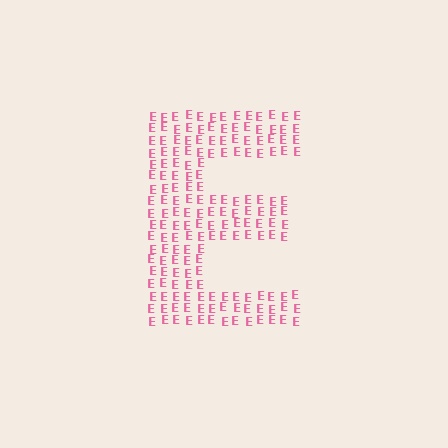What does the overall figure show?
The overall figure shows the letter E.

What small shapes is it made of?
It is made of small letter E's.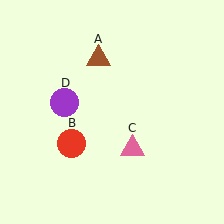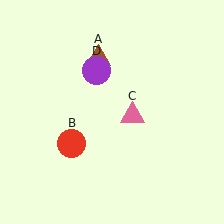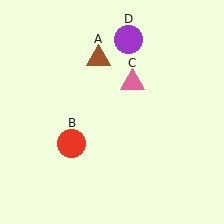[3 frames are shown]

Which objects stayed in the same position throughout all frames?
Brown triangle (object A) and red circle (object B) remained stationary.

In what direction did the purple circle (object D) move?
The purple circle (object D) moved up and to the right.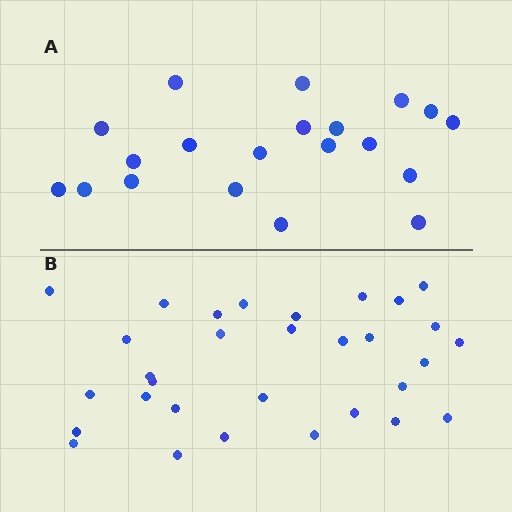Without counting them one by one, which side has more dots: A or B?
Region B (the bottom region) has more dots.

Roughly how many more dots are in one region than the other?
Region B has roughly 12 or so more dots than region A.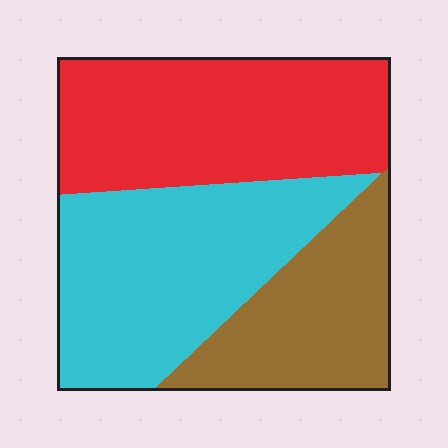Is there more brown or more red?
Red.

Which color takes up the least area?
Brown, at roughly 25%.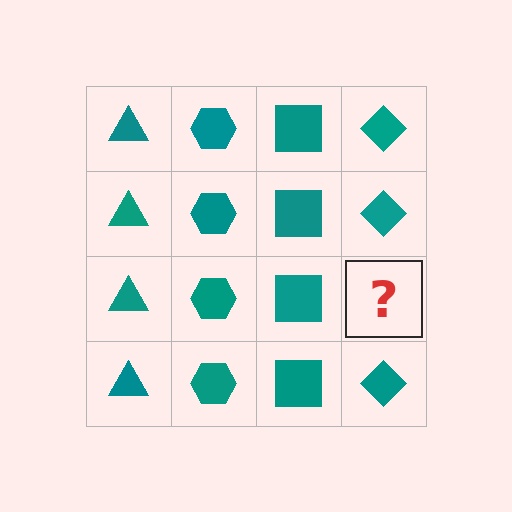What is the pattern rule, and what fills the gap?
The rule is that each column has a consistent shape. The gap should be filled with a teal diamond.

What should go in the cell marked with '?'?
The missing cell should contain a teal diamond.